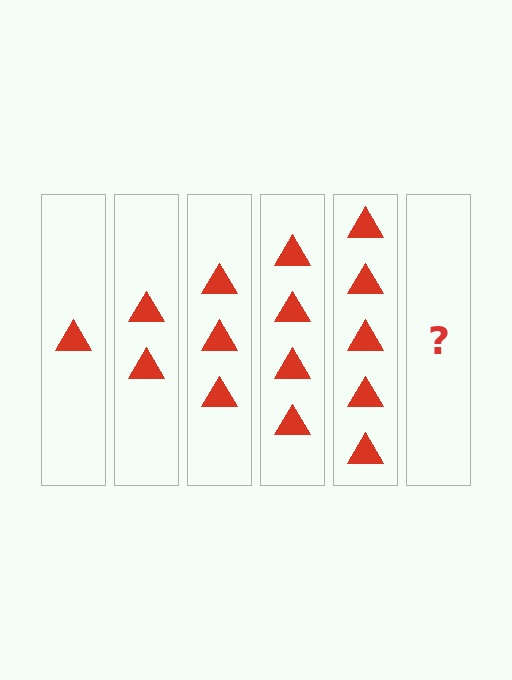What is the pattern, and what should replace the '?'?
The pattern is that each step adds one more triangle. The '?' should be 6 triangles.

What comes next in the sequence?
The next element should be 6 triangles.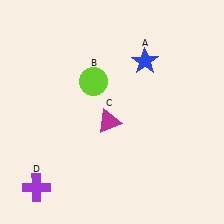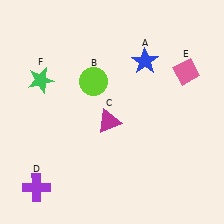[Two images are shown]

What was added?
A pink diamond (E), a green star (F) were added in Image 2.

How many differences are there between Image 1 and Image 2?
There are 2 differences between the two images.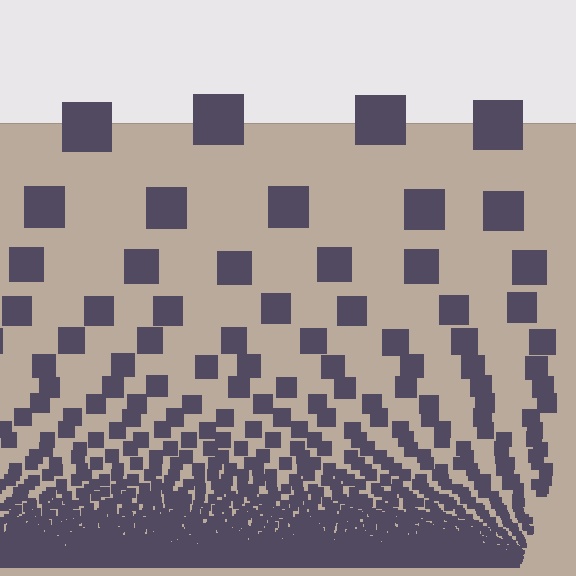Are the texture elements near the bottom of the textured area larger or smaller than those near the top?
Smaller. The gradient is inverted — elements near the bottom are smaller and denser.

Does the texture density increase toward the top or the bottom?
Density increases toward the bottom.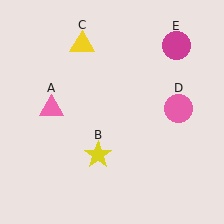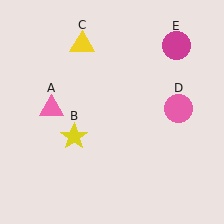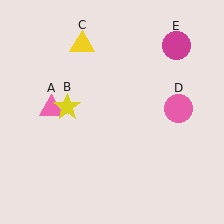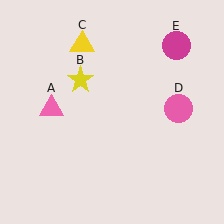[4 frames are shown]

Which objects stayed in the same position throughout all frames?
Pink triangle (object A) and yellow triangle (object C) and pink circle (object D) and magenta circle (object E) remained stationary.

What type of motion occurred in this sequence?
The yellow star (object B) rotated clockwise around the center of the scene.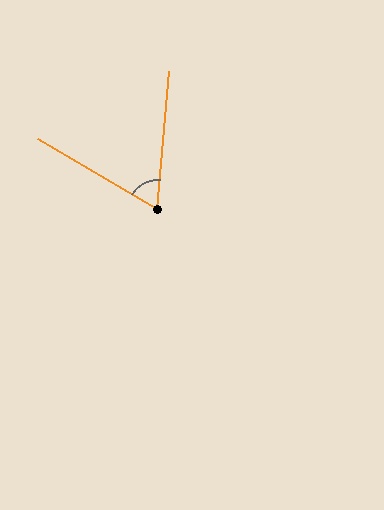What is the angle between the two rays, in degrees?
Approximately 64 degrees.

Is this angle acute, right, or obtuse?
It is acute.